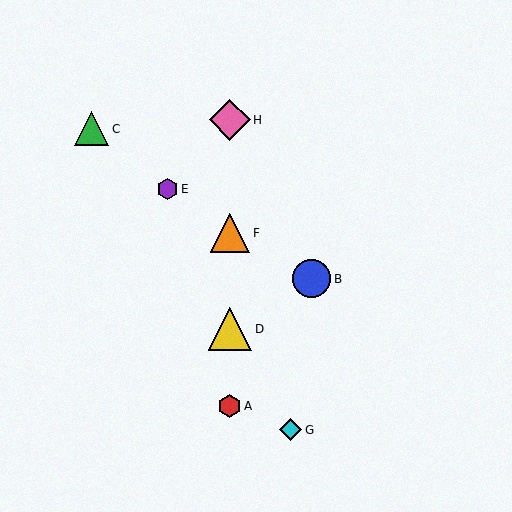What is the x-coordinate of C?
Object C is at x≈92.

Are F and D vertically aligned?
Yes, both are at x≈230.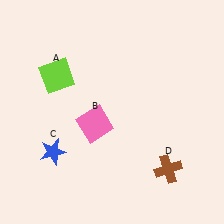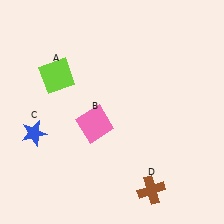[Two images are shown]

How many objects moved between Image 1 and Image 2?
2 objects moved between the two images.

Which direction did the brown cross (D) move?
The brown cross (D) moved down.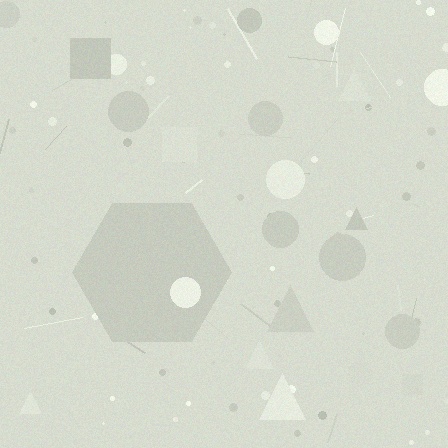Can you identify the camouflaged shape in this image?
The camouflaged shape is a hexagon.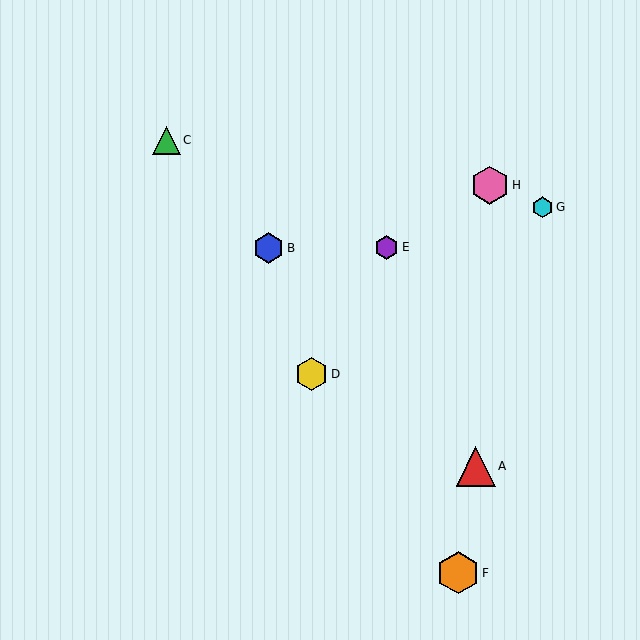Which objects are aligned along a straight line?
Objects A, B, C are aligned along a straight line.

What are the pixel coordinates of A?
Object A is at (476, 466).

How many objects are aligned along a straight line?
3 objects (A, B, C) are aligned along a straight line.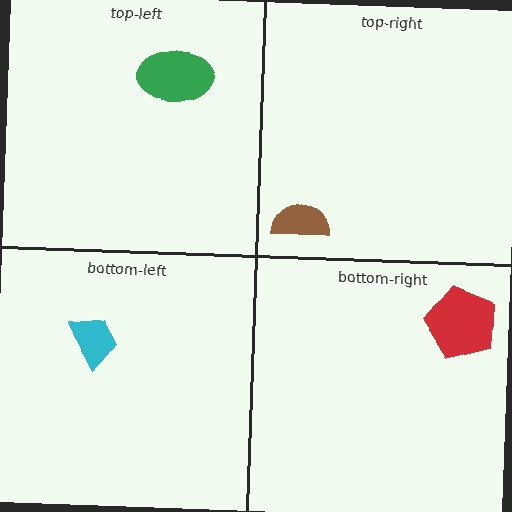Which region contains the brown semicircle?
The top-right region.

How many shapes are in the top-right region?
1.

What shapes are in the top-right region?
The brown semicircle.